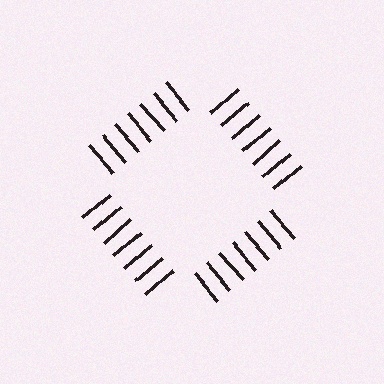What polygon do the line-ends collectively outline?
An illusory square — the line segments terminate on its edges but no continuous stroke is drawn.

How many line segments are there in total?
28 — 7 along each of the 4 edges.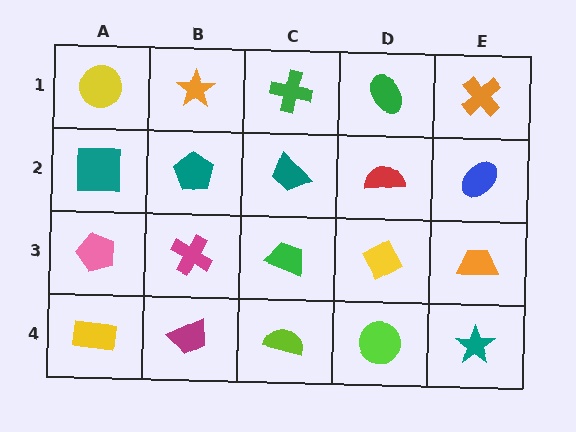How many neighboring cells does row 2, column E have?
3.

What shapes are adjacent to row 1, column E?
A blue ellipse (row 2, column E), a green ellipse (row 1, column D).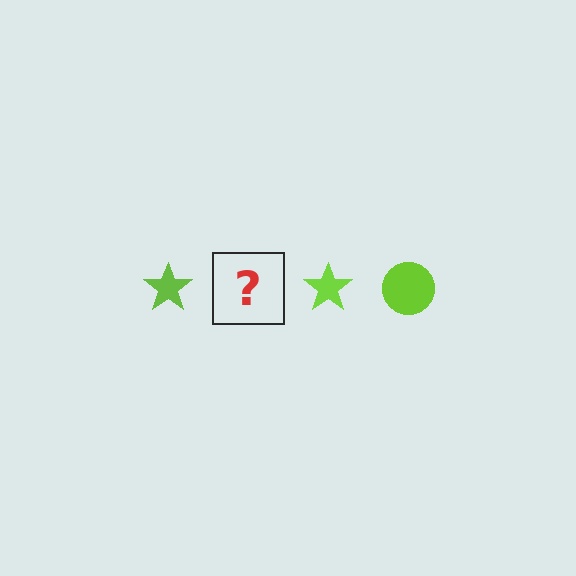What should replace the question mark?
The question mark should be replaced with a lime circle.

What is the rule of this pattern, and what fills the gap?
The rule is that the pattern cycles through star, circle shapes in lime. The gap should be filled with a lime circle.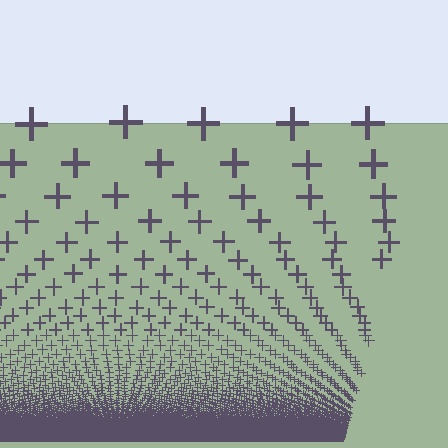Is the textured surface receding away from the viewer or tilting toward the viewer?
The surface appears to tilt toward the viewer. Texture elements get larger and sparser toward the top.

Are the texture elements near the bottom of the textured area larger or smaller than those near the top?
Smaller. The gradient is inverted — elements near the bottom are smaller and denser.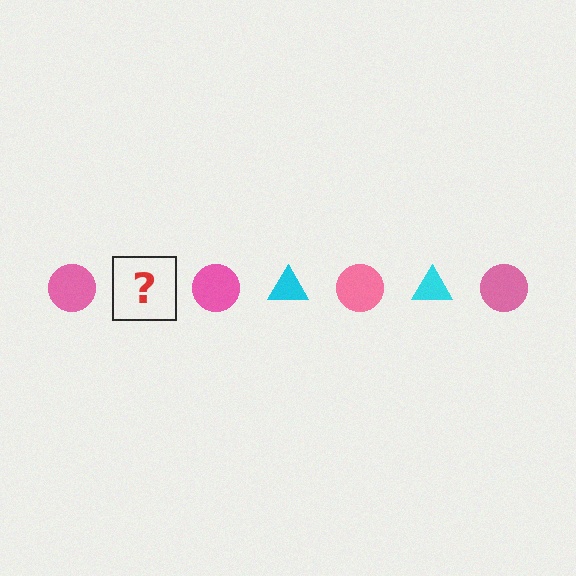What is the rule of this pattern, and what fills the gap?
The rule is that the pattern alternates between pink circle and cyan triangle. The gap should be filled with a cyan triangle.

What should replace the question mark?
The question mark should be replaced with a cyan triangle.